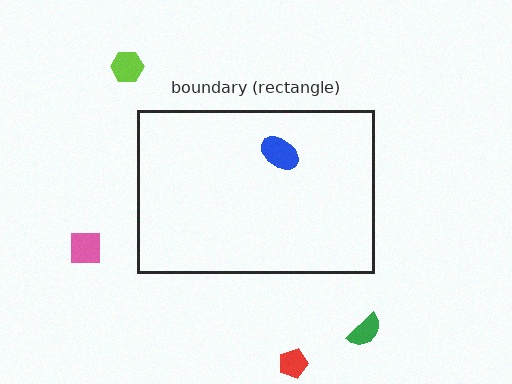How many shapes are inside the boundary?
1 inside, 4 outside.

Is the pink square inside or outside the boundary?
Outside.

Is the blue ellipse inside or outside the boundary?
Inside.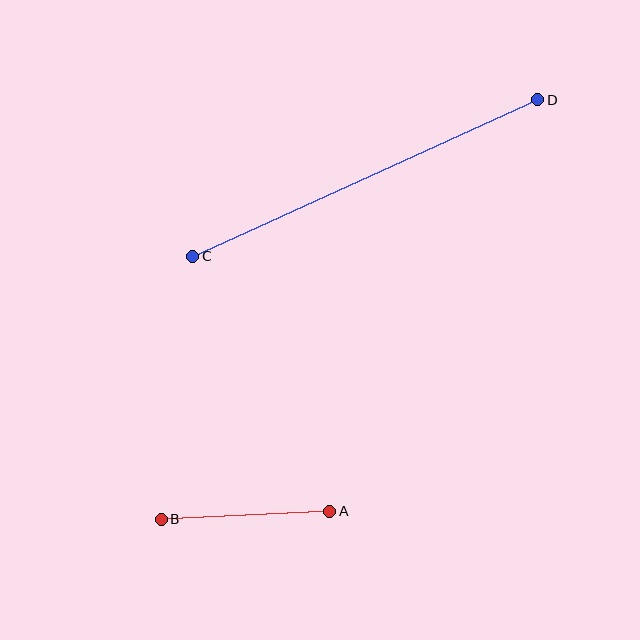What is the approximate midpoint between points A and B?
The midpoint is at approximately (245, 515) pixels.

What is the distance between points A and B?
The distance is approximately 169 pixels.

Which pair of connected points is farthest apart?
Points C and D are farthest apart.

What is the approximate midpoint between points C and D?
The midpoint is at approximately (365, 178) pixels.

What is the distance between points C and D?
The distance is approximately 378 pixels.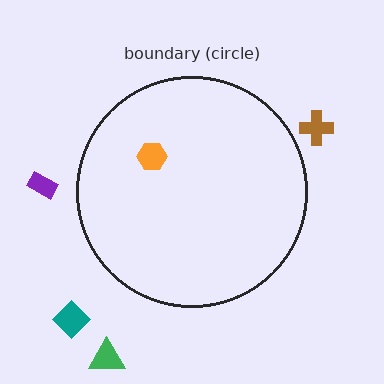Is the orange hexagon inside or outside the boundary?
Inside.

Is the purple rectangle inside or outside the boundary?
Outside.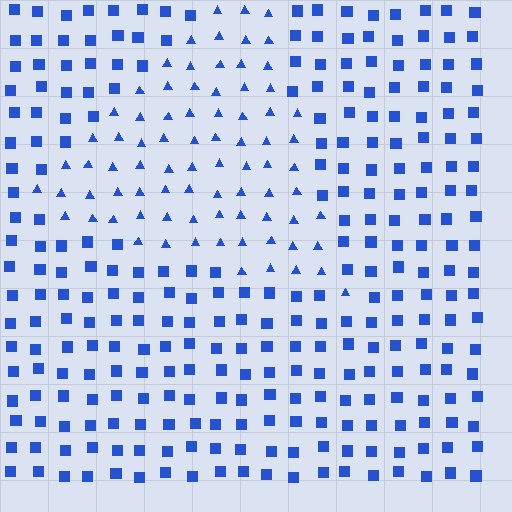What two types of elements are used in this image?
The image uses triangles inside the triangle region and squares outside it.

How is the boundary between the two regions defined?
The boundary is defined by a change in element shape: triangles inside vs. squares outside. All elements share the same color and spacing.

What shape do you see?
I see a triangle.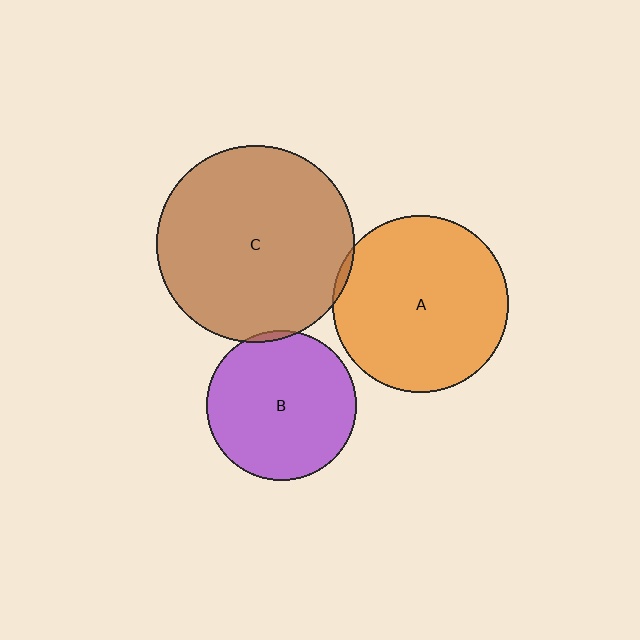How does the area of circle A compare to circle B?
Approximately 1.4 times.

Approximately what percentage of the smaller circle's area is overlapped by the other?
Approximately 5%.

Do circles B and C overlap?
Yes.